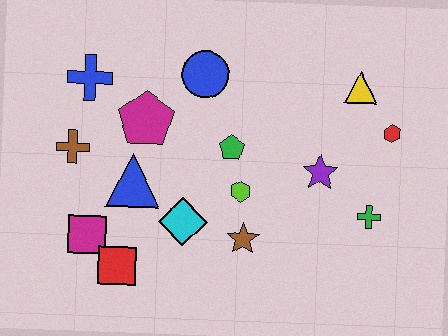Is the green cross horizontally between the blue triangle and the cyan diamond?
No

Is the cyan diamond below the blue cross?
Yes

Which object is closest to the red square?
The magenta square is closest to the red square.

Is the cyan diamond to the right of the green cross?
No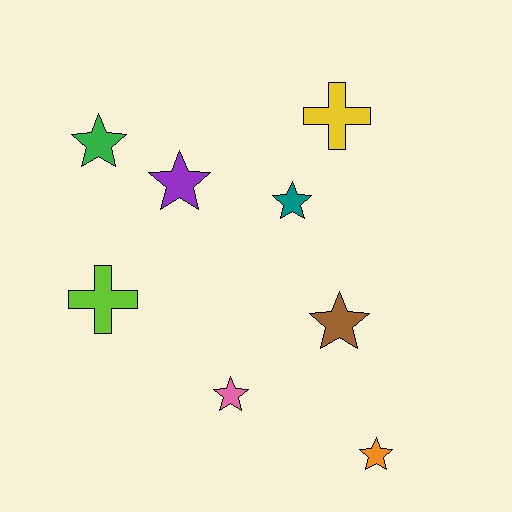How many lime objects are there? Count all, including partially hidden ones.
There is 1 lime object.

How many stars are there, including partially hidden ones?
There are 6 stars.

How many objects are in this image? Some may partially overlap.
There are 8 objects.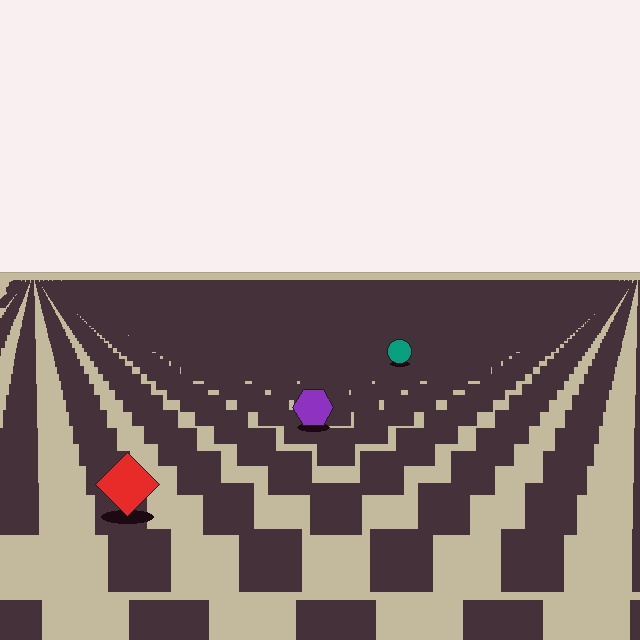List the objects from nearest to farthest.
From nearest to farthest: the red diamond, the purple hexagon, the teal circle.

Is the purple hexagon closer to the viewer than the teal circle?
Yes. The purple hexagon is closer — you can tell from the texture gradient: the ground texture is coarser near it.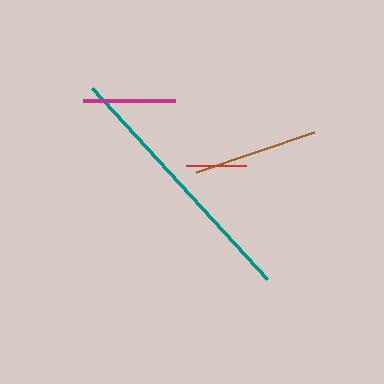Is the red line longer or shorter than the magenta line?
The magenta line is longer than the red line.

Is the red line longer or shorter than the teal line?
The teal line is longer than the red line.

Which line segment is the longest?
The teal line is the longest at approximately 259 pixels.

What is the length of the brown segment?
The brown segment is approximately 125 pixels long.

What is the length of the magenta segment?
The magenta segment is approximately 92 pixels long.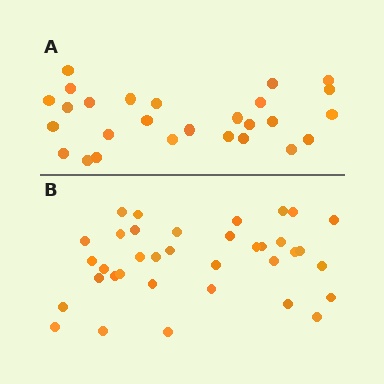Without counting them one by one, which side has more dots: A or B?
Region B (the bottom region) has more dots.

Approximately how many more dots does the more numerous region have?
Region B has roughly 8 or so more dots than region A.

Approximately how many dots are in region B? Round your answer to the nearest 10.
About 40 dots. (The exact count is 36, which rounds to 40.)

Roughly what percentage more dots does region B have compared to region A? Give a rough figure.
About 35% more.